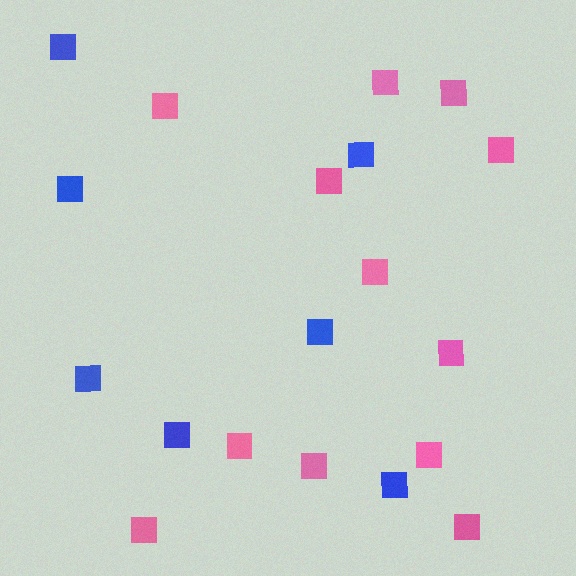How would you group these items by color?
There are 2 groups: one group of pink squares (12) and one group of blue squares (7).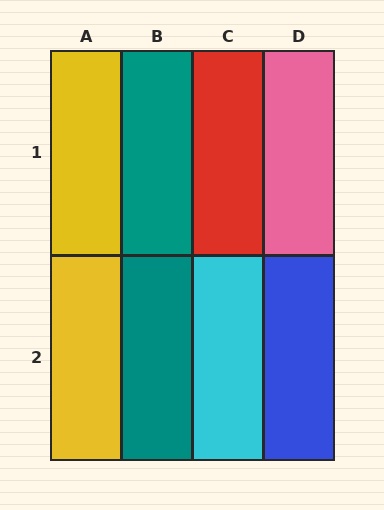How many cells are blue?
1 cell is blue.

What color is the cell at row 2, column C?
Cyan.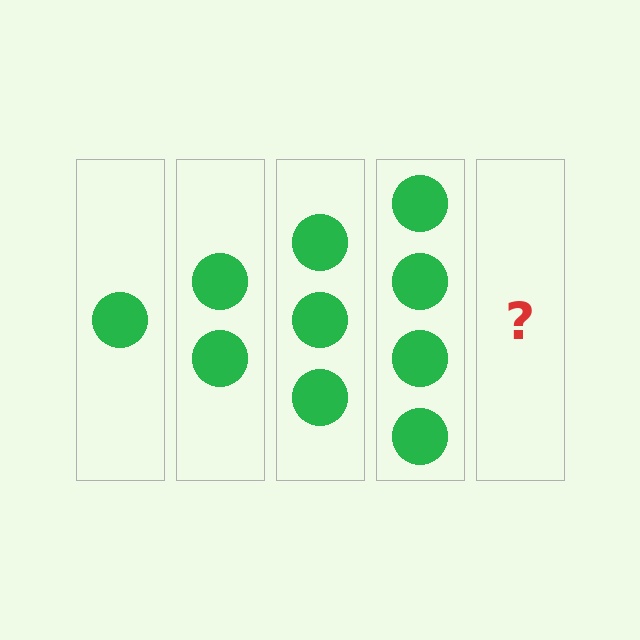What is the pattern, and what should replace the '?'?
The pattern is that each step adds one more circle. The '?' should be 5 circles.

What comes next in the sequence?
The next element should be 5 circles.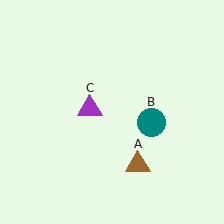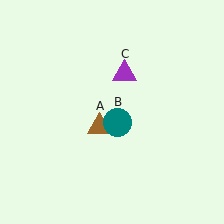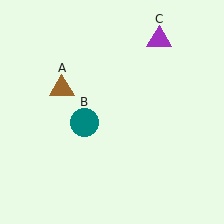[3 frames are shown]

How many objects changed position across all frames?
3 objects changed position: brown triangle (object A), teal circle (object B), purple triangle (object C).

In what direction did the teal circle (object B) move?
The teal circle (object B) moved left.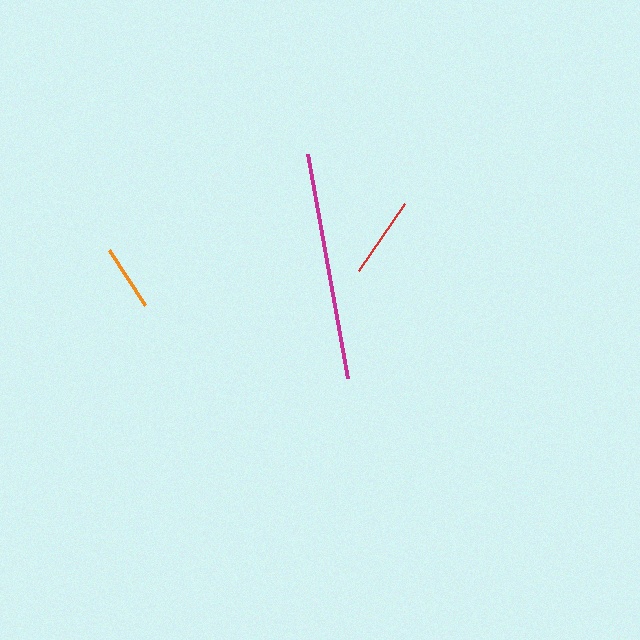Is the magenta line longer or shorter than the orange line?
The magenta line is longer than the orange line.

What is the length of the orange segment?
The orange segment is approximately 65 pixels long.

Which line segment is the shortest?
The orange line is the shortest at approximately 65 pixels.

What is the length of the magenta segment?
The magenta segment is approximately 227 pixels long.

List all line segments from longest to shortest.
From longest to shortest: magenta, red, orange.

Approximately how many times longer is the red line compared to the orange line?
The red line is approximately 1.2 times the length of the orange line.